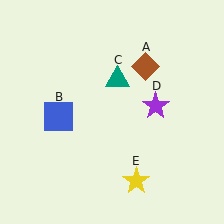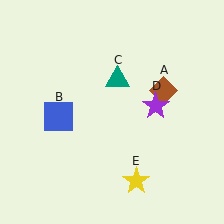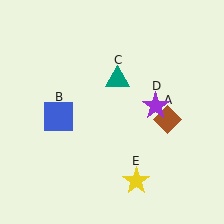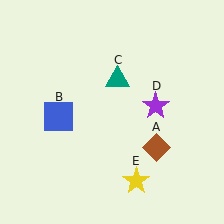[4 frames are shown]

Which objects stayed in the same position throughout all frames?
Blue square (object B) and teal triangle (object C) and purple star (object D) and yellow star (object E) remained stationary.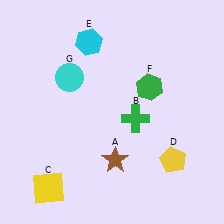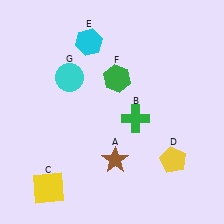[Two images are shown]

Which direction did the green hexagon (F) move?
The green hexagon (F) moved left.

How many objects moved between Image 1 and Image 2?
1 object moved between the two images.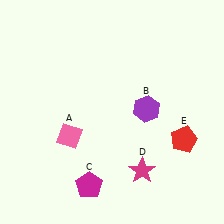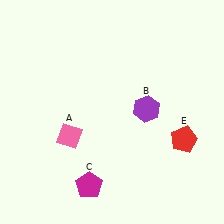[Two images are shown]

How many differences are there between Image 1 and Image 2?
There is 1 difference between the two images.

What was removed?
The magenta star (D) was removed in Image 2.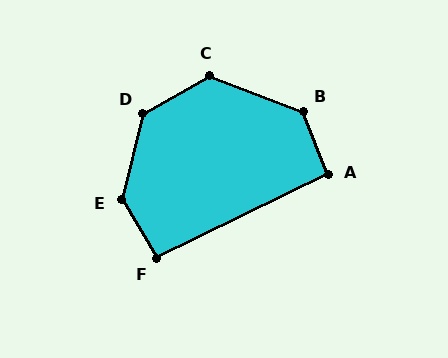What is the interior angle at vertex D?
Approximately 134 degrees (obtuse).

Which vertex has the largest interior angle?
E, at approximately 136 degrees.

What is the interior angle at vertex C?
Approximately 130 degrees (obtuse).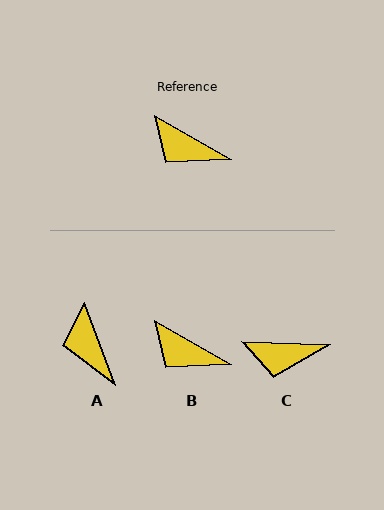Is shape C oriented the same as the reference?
No, it is off by about 28 degrees.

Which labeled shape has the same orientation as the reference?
B.